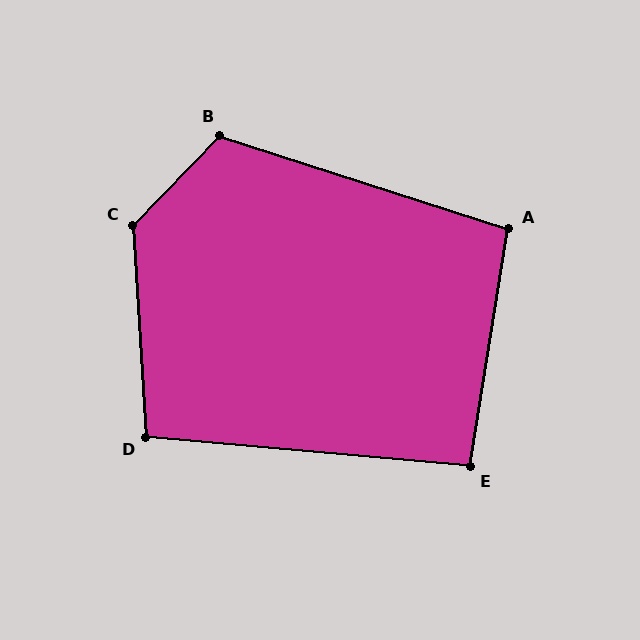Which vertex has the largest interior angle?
C, at approximately 132 degrees.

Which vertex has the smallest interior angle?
E, at approximately 94 degrees.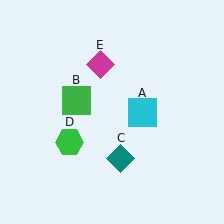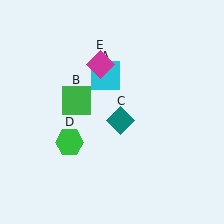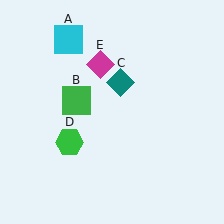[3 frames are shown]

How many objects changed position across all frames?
2 objects changed position: cyan square (object A), teal diamond (object C).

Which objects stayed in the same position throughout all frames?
Green square (object B) and green hexagon (object D) and magenta diamond (object E) remained stationary.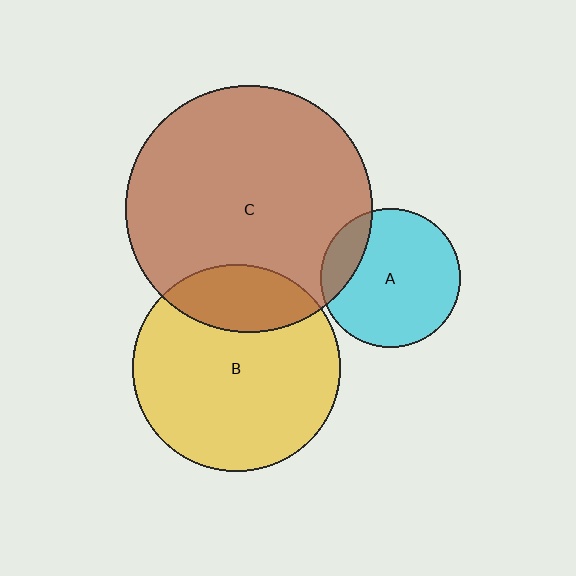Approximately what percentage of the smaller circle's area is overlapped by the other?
Approximately 15%.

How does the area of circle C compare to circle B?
Approximately 1.4 times.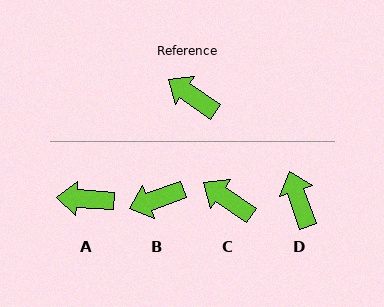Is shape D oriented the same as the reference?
No, it is off by about 36 degrees.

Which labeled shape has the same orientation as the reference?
C.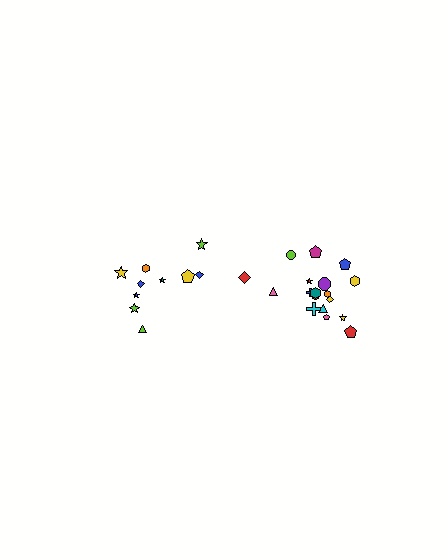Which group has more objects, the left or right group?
The right group.